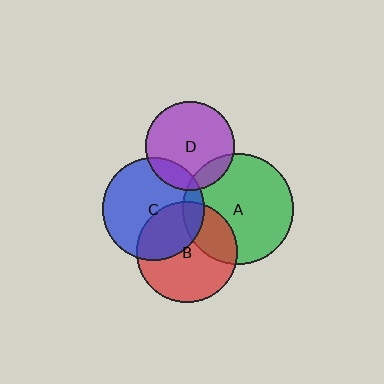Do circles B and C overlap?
Yes.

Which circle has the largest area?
Circle A (green).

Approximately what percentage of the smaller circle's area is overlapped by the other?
Approximately 35%.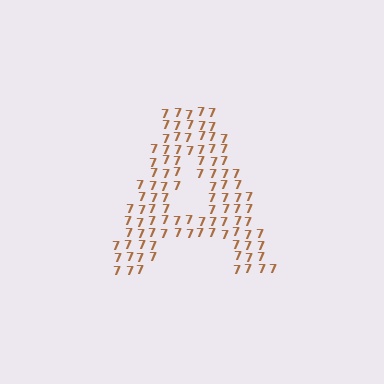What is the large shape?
The large shape is the letter A.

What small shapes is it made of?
It is made of small digit 7's.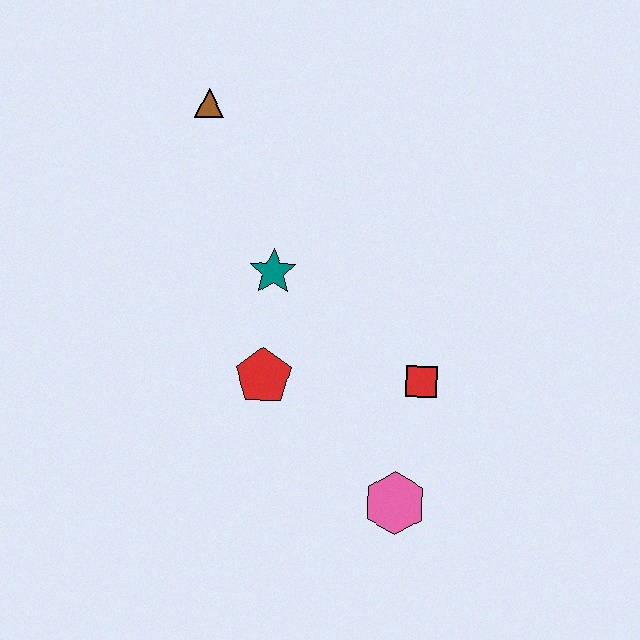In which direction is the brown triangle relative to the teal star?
The brown triangle is above the teal star.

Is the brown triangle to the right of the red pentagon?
No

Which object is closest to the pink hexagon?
The red square is closest to the pink hexagon.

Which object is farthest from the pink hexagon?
The brown triangle is farthest from the pink hexagon.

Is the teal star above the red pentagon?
Yes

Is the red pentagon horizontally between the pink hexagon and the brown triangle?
Yes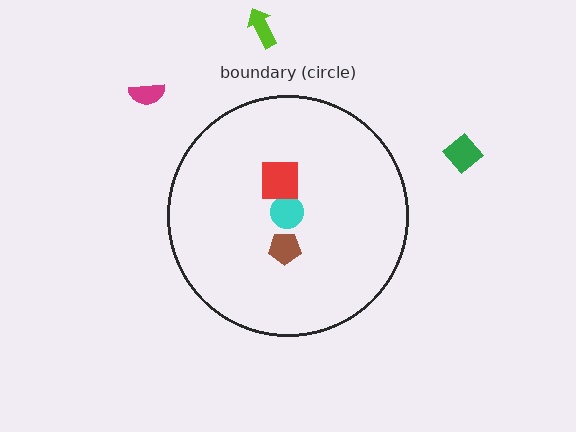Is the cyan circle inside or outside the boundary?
Inside.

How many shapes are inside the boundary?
3 inside, 3 outside.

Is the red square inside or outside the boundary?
Inside.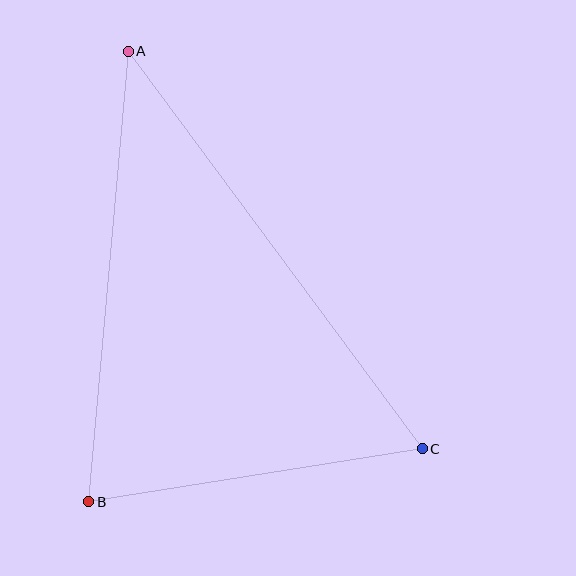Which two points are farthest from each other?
Points A and C are farthest from each other.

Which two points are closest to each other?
Points B and C are closest to each other.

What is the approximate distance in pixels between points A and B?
The distance between A and B is approximately 452 pixels.